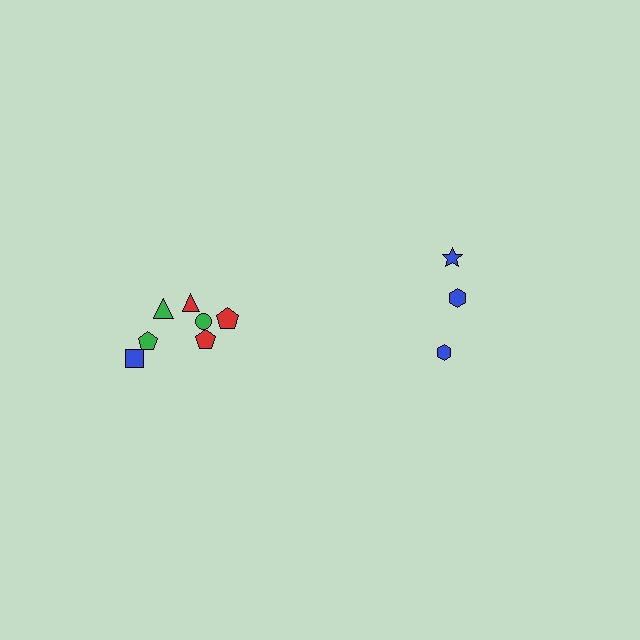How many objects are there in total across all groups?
There are 11 objects.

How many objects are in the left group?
There are 7 objects.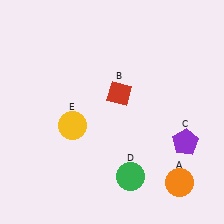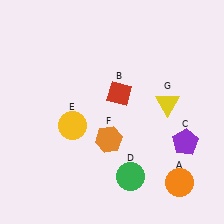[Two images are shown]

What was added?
An orange hexagon (F), a yellow triangle (G) were added in Image 2.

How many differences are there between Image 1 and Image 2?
There are 2 differences between the two images.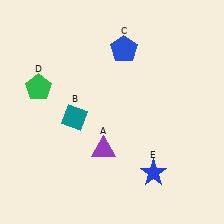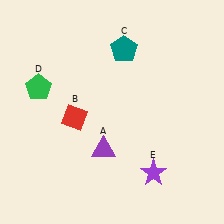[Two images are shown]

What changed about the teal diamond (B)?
In Image 1, B is teal. In Image 2, it changed to red.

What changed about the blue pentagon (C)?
In Image 1, C is blue. In Image 2, it changed to teal.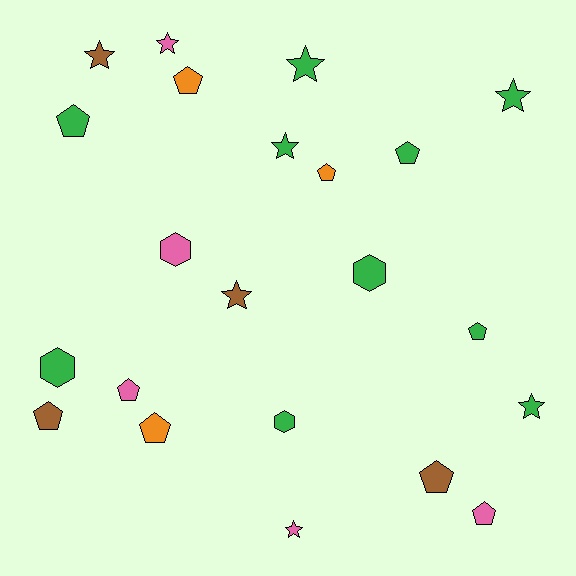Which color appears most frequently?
Green, with 10 objects.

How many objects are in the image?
There are 22 objects.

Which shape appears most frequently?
Pentagon, with 10 objects.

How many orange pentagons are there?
There are 3 orange pentagons.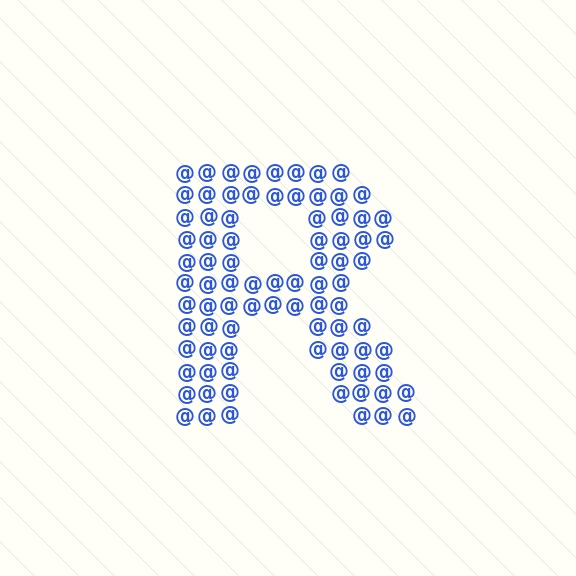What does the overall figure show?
The overall figure shows the letter R.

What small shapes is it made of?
It is made of small at signs.